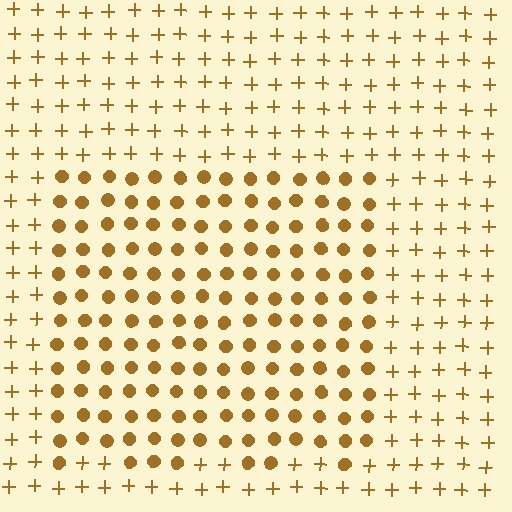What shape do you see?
I see a rectangle.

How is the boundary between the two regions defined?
The boundary is defined by a change in element shape: circles inside vs. plus signs outside. All elements share the same color and spacing.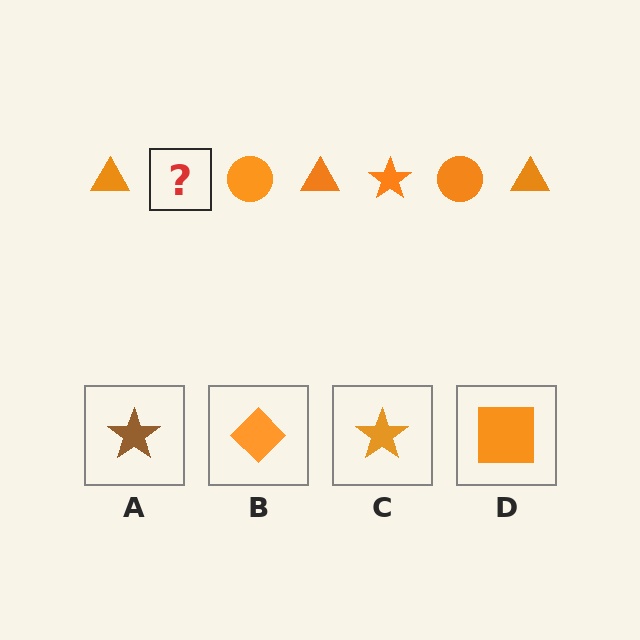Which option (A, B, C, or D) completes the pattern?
C.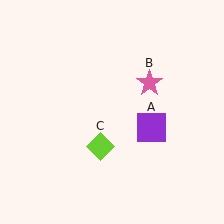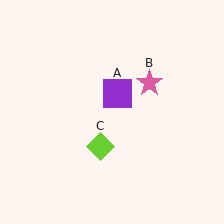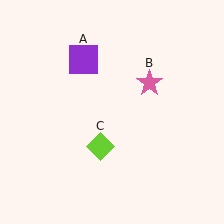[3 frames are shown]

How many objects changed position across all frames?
1 object changed position: purple square (object A).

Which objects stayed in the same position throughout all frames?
Pink star (object B) and lime diamond (object C) remained stationary.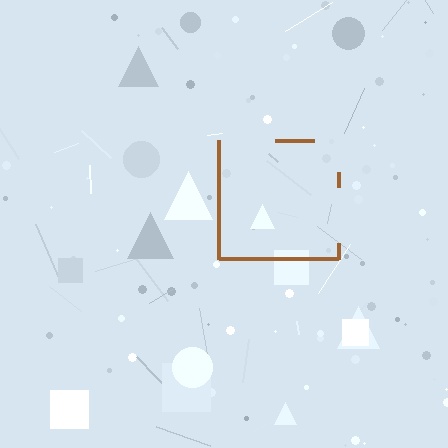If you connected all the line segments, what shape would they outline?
They would outline a square.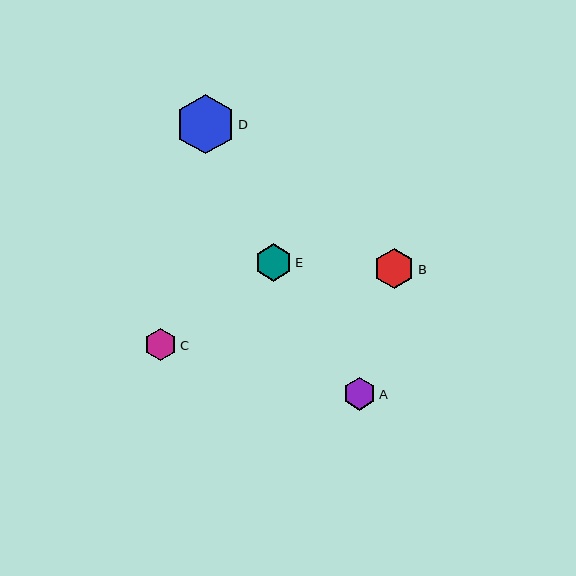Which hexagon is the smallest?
Hexagon C is the smallest with a size of approximately 33 pixels.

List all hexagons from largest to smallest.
From largest to smallest: D, B, E, A, C.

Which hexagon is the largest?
Hexagon D is the largest with a size of approximately 59 pixels.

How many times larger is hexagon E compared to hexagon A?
Hexagon E is approximately 1.1 times the size of hexagon A.